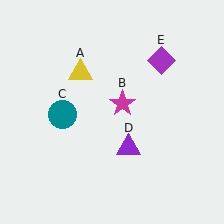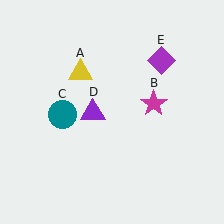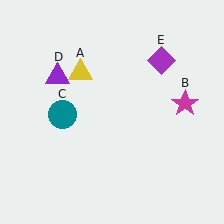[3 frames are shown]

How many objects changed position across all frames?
2 objects changed position: magenta star (object B), purple triangle (object D).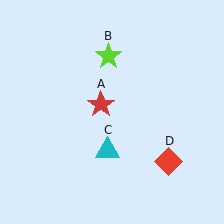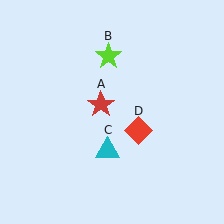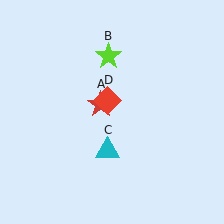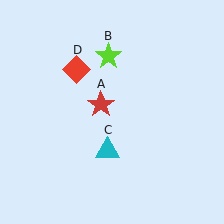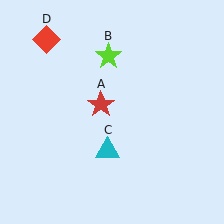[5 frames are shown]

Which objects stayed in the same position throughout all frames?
Red star (object A) and lime star (object B) and cyan triangle (object C) remained stationary.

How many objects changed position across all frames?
1 object changed position: red diamond (object D).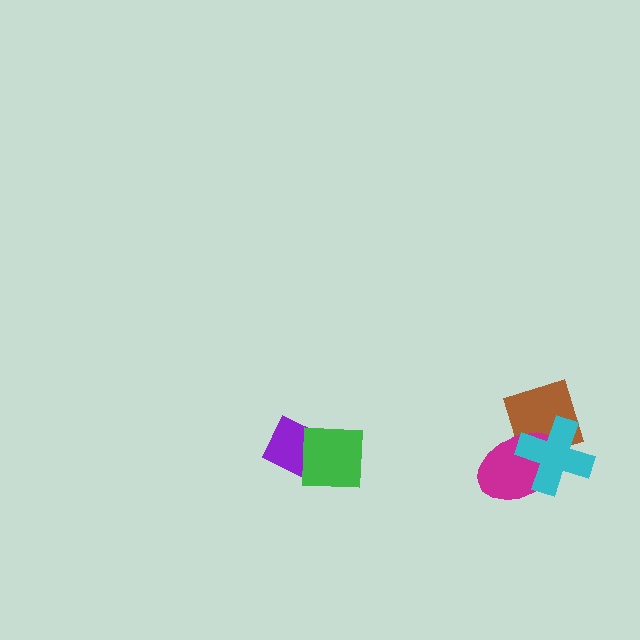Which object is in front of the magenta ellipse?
The cyan cross is in front of the magenta ellipse.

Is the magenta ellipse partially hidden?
Yes, it is partially covered by another shape.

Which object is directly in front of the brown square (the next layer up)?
The magenta ellipse is directly in front of the brown square.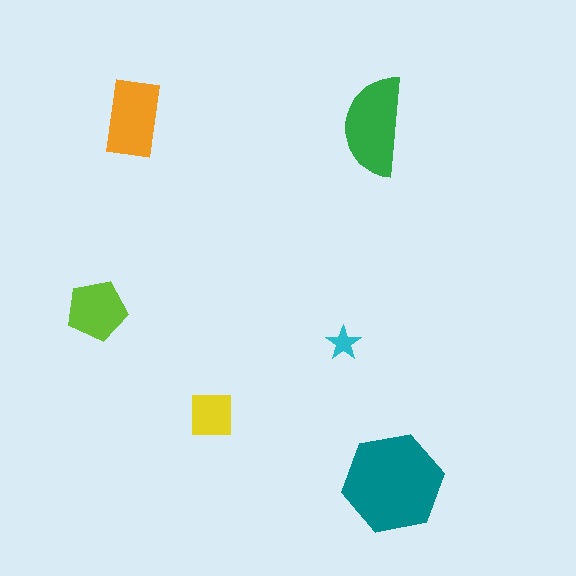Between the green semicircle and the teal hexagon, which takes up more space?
The teal hexagon.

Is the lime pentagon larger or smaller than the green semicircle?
Smaller.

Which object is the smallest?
The cyan star.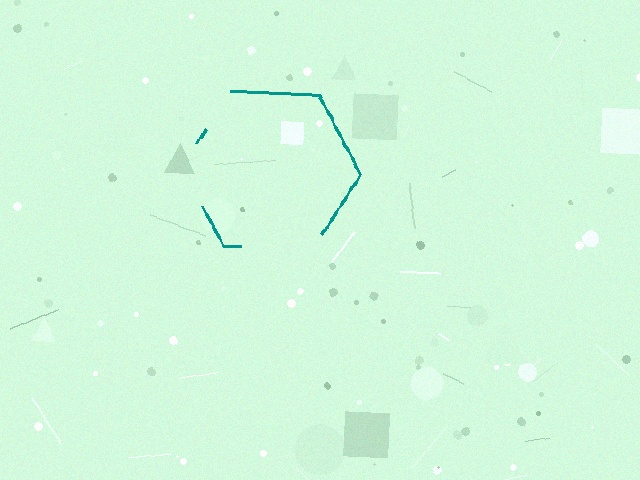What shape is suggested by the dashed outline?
The dashed outline suggests a hexagon.